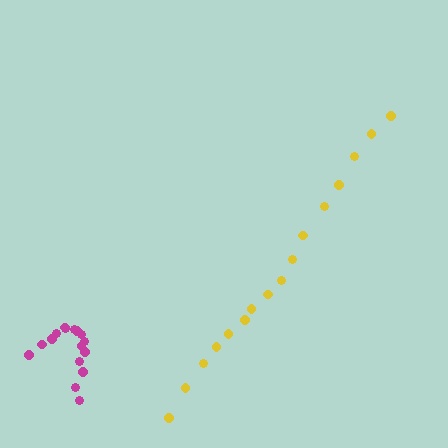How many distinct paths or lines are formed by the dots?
There are 2 distinct paths.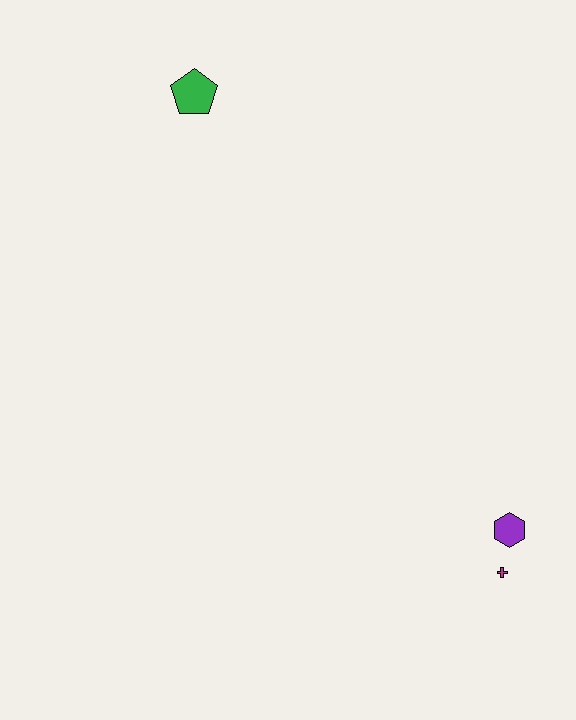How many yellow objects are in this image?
There are no yellow objects.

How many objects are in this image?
There are 3 objects.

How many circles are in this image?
There are no circles.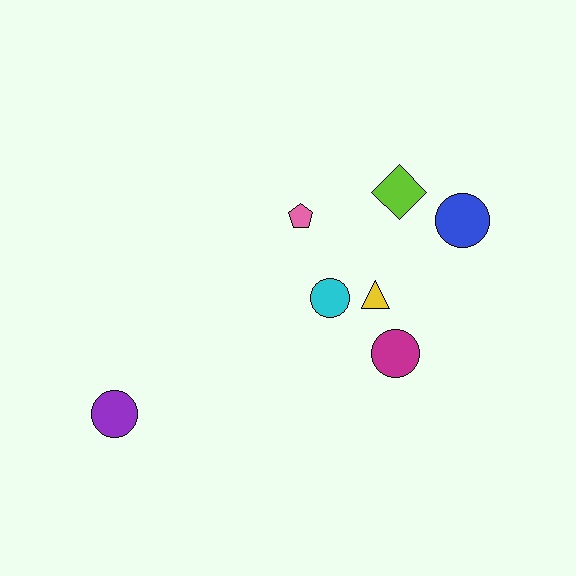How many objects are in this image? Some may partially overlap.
There are 7 objects.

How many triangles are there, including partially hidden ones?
There is 1 triangle.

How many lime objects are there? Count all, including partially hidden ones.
There is 1 lime object.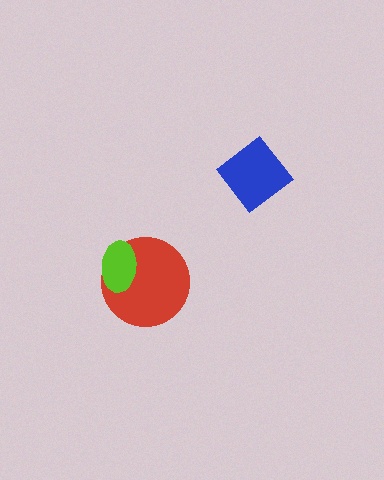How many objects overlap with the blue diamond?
0 objects overlap with the blue diamond.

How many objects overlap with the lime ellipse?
1 object overlaps with the lime ellipse.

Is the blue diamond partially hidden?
No, no other shape covers it.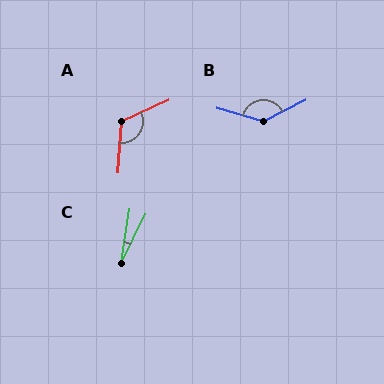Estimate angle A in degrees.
Approximately 118 degrees.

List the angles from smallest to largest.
C (18°), A (118°), B (138°).